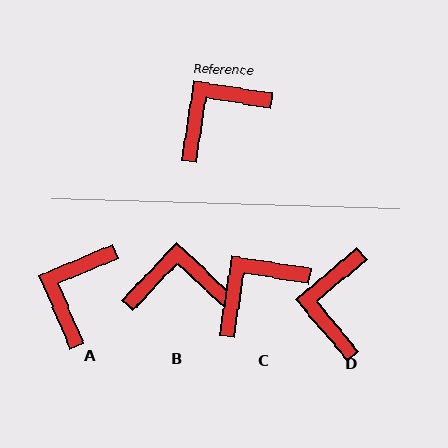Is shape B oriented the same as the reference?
No, it is off by about 34 degrees.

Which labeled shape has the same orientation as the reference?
C.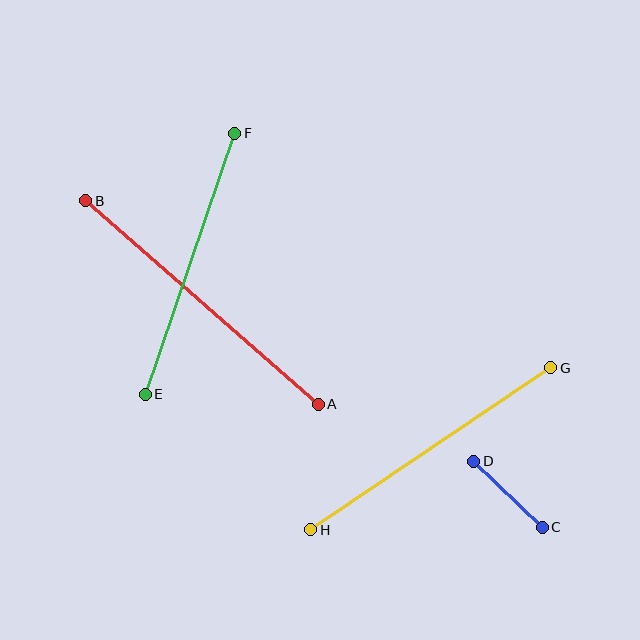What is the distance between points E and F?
The distance is approximately 276 pixels.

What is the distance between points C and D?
The distance is approximately 95 pixels.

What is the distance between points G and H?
The distance is approximately 290 pixels.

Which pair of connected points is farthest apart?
Points A and B are farthest apart.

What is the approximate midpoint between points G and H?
The midpoint is at approximately (431, 449) pixels.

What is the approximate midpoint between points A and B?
The midpoint is at approximately (202, 302) pixels.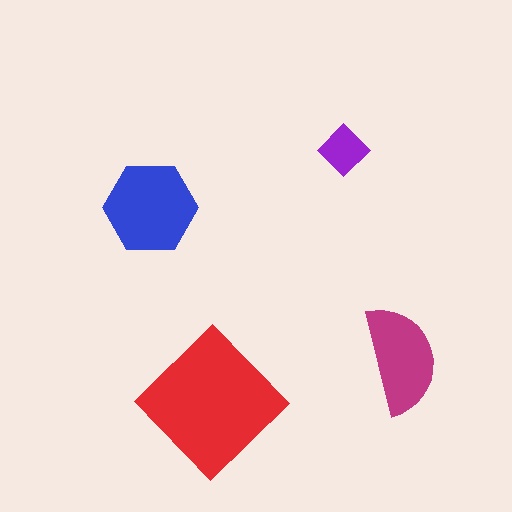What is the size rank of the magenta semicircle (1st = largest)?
3rd.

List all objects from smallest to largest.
The purple diamond, the magenta semicircle, the blue hexagon, the red diamond.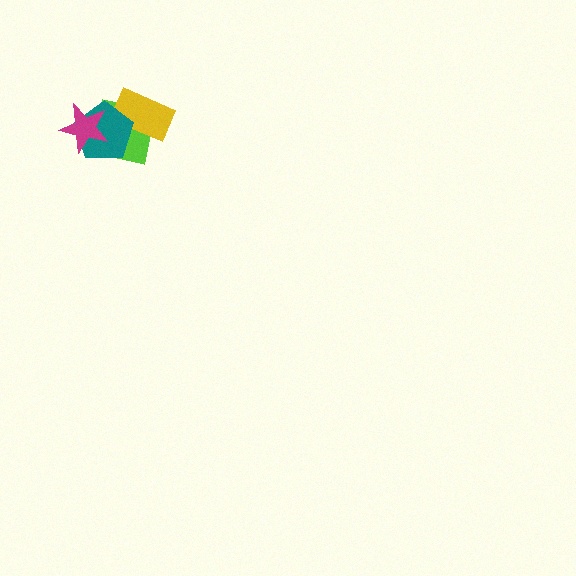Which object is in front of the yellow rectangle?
The teal pentagon is in front of the yellow rectangle.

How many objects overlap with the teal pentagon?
3 objects overlap with the teal pentagon.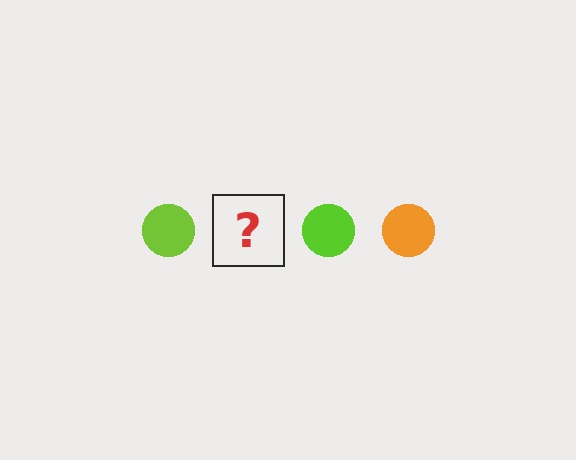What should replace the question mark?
The question mark should be replaced with an orange circle.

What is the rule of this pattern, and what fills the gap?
The rule is that the pattern cycles through lime, orange circles. The gap should be filled with an orange circle.